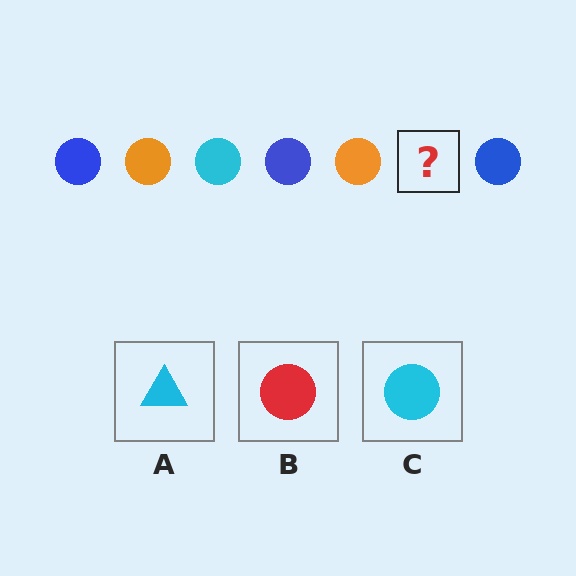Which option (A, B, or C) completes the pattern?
C.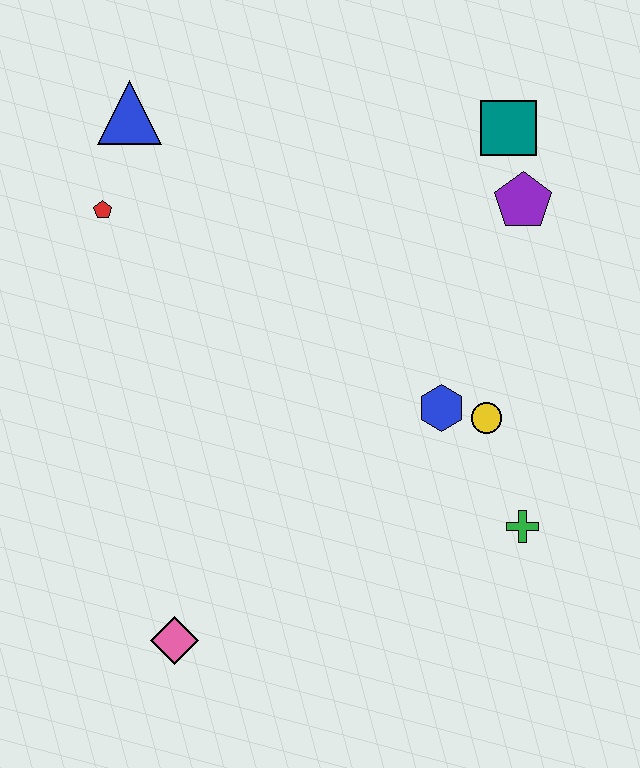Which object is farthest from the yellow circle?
The blue triangle is farthest from the yellow circle.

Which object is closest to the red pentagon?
The blue triangle is closest to the red pentagon.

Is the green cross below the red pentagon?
Yes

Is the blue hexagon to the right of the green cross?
No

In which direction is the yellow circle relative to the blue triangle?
The yellow circle is to the right of the blue triangle.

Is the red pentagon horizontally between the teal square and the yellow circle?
No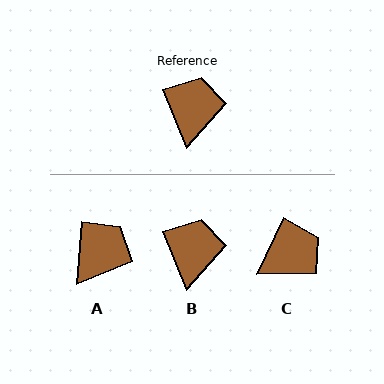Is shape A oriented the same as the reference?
No, it is off by about 26 degrees.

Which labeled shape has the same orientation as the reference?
B.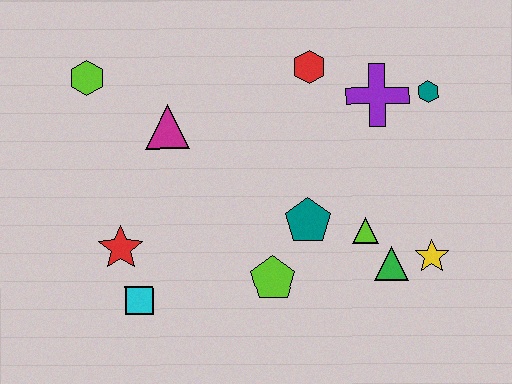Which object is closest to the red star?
The cyan square is closest to the red star.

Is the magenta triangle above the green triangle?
Yes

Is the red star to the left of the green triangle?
Yes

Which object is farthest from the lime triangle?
The lime hexagon is farthest from the lime triangle.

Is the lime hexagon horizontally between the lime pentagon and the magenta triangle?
No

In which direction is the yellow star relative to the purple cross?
The yellow star is below the purple cross.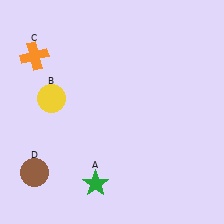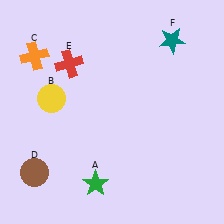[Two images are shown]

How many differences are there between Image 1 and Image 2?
There are 2 differences between the two images.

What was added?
A red cross (E), a teal star (F) were added in Image 2.